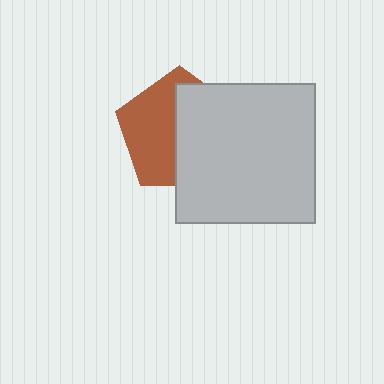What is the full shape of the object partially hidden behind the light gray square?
The partially hidden object is a brown pentagon.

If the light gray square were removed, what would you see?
You would see the complete brown pentagon.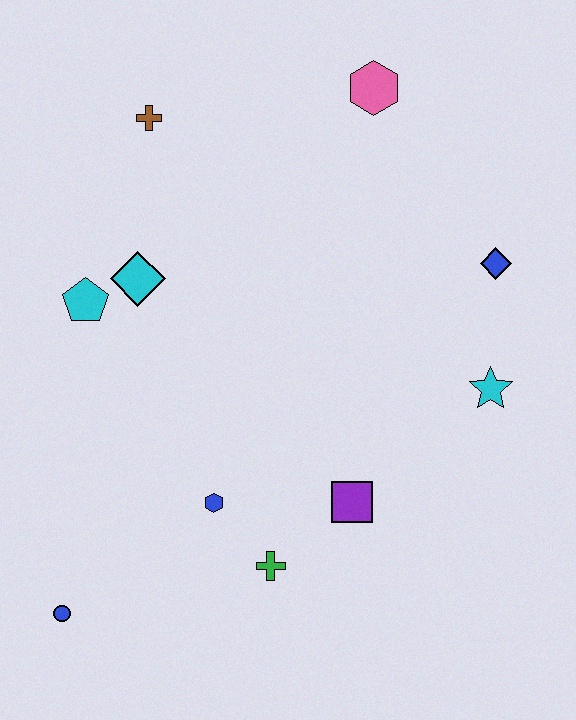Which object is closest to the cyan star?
The blue diamond is closest to the cyan star.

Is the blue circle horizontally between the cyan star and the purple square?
No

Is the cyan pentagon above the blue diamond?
No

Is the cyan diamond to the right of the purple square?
No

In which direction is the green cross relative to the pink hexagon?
The green cross is below the pink hexagon.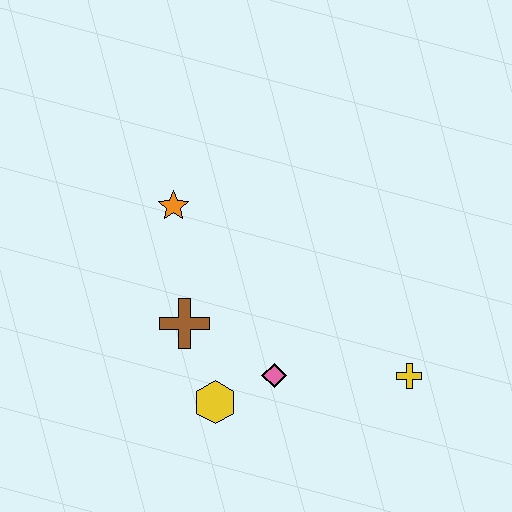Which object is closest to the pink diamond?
The yellow hexagon is closest to the pink diamond.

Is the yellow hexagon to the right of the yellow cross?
No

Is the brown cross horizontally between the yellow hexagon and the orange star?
Yes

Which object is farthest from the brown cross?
The yellow cross is farthest from the brown cross.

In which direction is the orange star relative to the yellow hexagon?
The orange star is above the yellow hexagon.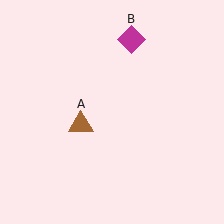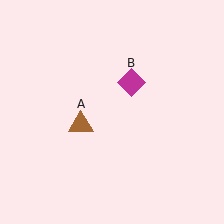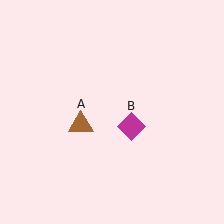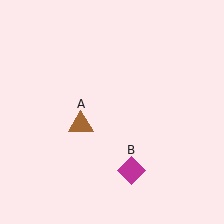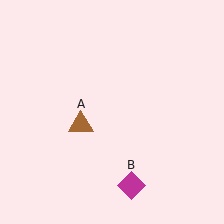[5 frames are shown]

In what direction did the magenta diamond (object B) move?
The magenta diamond (object B) moved down.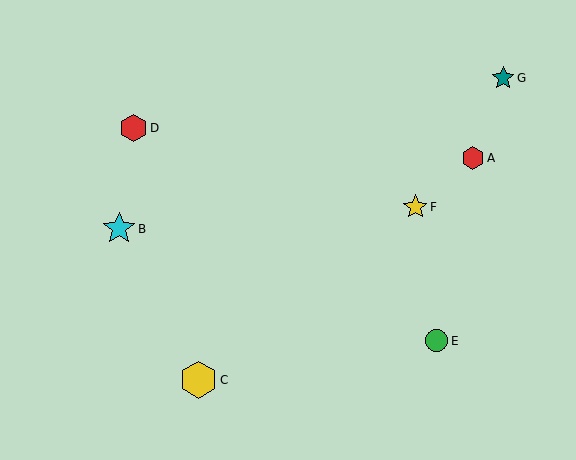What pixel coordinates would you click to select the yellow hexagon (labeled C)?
Click at (198, 380) to select the yellow hexagon C.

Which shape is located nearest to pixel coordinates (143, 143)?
The red hexagon (labeled D) at (133, 128) is nearest to that location.